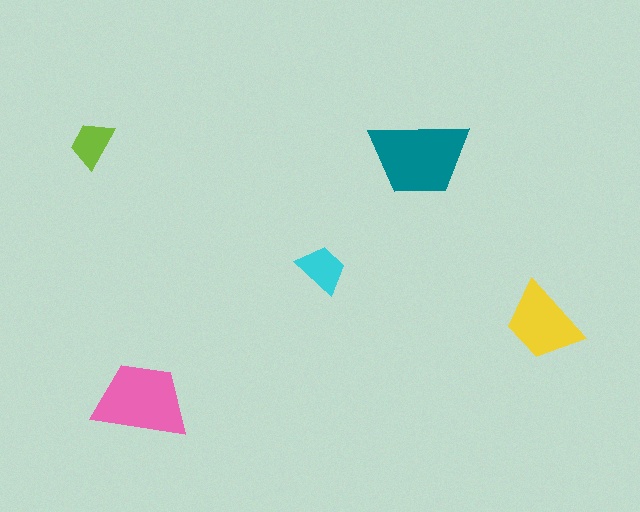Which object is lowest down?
The pink trapezoid is bottommost.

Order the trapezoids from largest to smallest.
the teal one, the pink one, the yellow one, the cyan one, the lime one.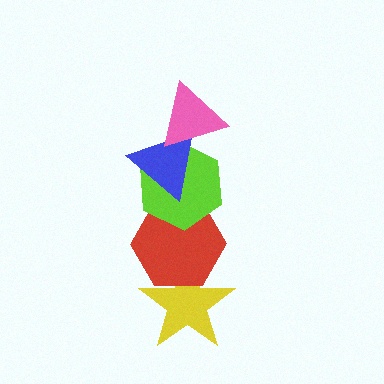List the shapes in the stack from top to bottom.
From top to bottom: the pink triangle, the blue triangle, the lime hexagon, the red hexagon, the yellow star.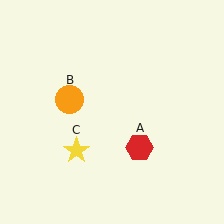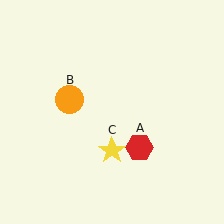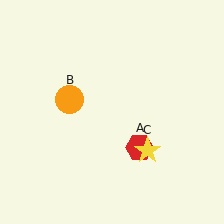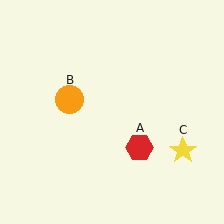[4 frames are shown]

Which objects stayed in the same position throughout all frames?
Red hexagon (object A) and orange circle (object B) remained stationary.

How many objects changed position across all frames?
1 object changed position: yellow star (object C).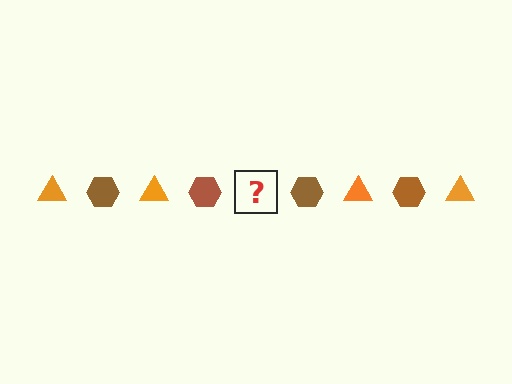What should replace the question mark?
The question mark should be replaced with an orange triangle.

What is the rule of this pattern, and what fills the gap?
The rule is that the pattern alternates between orange triangle and brown hexagon. The gap should be filled with an orange triangle.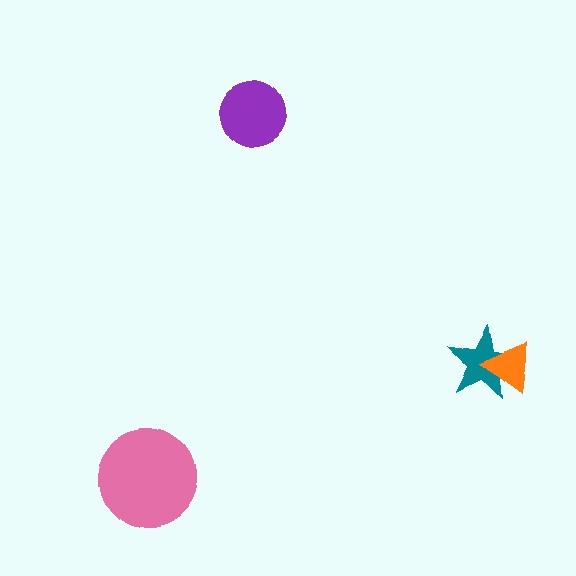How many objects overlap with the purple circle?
0 objects overlap with the purple circle.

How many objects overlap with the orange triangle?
1 object overlaps with the orange triangle.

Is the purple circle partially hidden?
No, no other shape covers it.